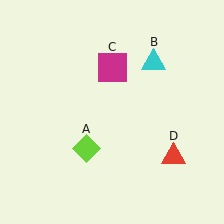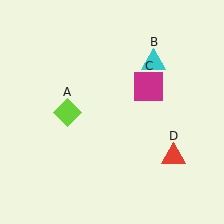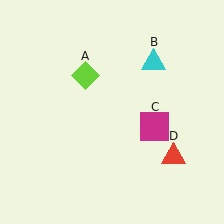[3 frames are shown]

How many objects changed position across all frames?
2 objects changed position: lime diamond (object A), magenta square (object C).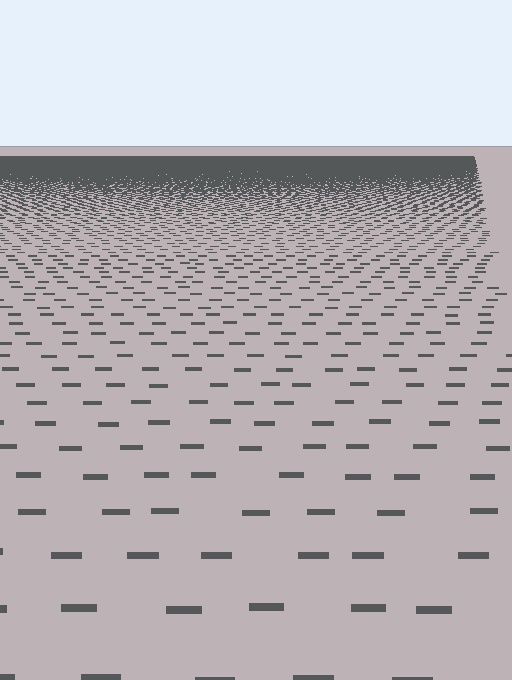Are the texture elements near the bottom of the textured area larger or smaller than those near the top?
Larger. Near the bottom, elements are closer to the viewer and appear at a bigger on-screen size.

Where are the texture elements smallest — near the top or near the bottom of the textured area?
Near the top.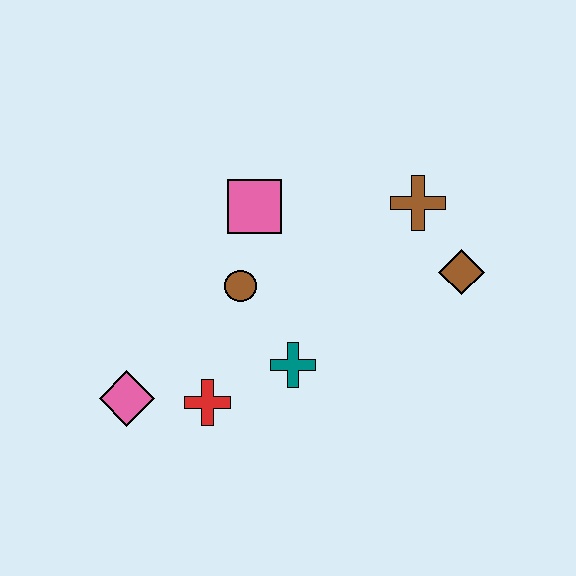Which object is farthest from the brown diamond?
The pink diamond is farthest from the brown diamond.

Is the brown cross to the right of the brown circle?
Yes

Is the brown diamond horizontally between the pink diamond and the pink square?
No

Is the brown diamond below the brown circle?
No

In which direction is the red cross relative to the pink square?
The red cross is below the pink square.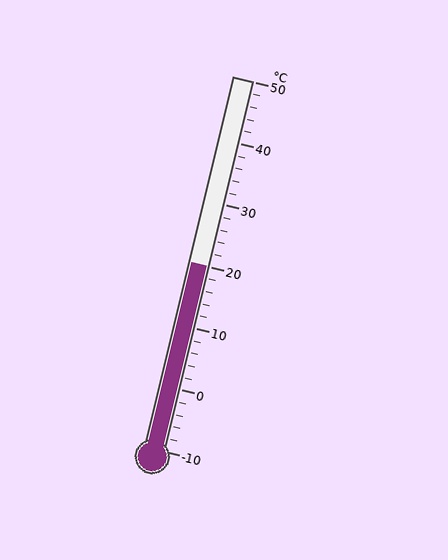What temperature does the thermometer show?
The thermometer shows approximately 20°C.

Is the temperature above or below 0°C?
The temperature is above 0°C.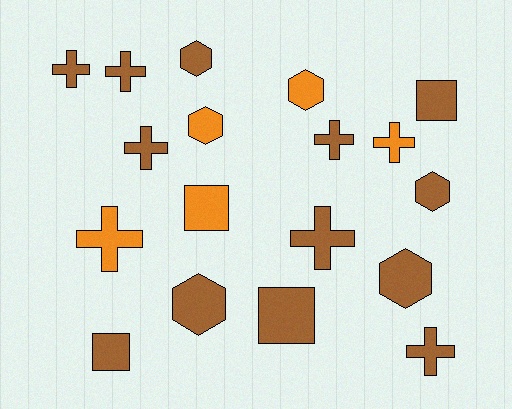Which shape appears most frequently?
Cross, with 8 objects.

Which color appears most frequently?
Brown, with 13 objects.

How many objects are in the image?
There are 18 objects.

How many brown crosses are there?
There are 6 brown crosses.